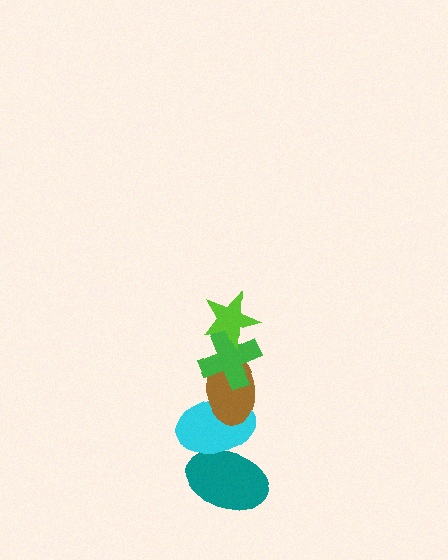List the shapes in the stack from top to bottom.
From top to bottom: the lime star, the green cross, the brown ellipse, the cyan ellipse, the teal ellipse.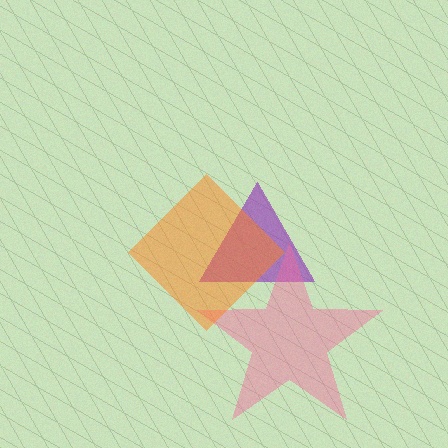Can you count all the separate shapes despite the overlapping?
Yes, there are 3 separate shapes.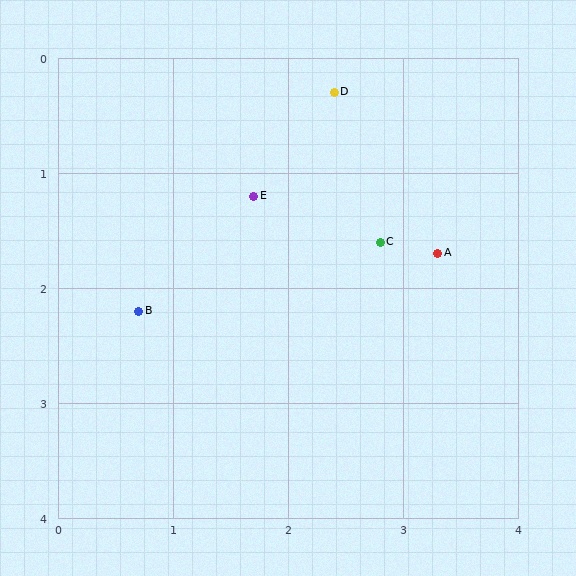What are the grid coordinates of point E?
Point E is at approximately (1.7, 1.2).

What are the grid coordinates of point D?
Point D is at approximately (2.4, 0.3).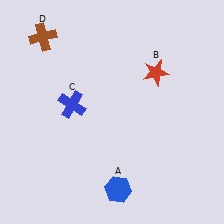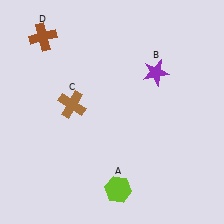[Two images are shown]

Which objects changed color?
A changed from blue to lime. B changed from red to purple. C changed from blue to brown.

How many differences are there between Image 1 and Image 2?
There are 3 differences between the two images.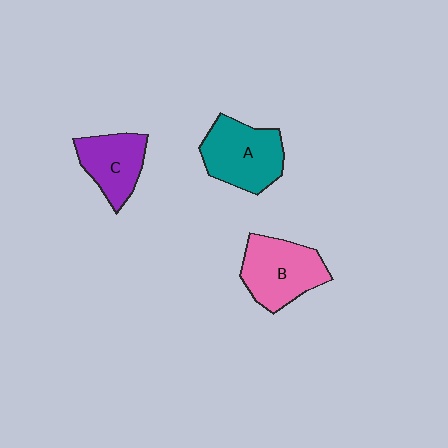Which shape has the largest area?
Shape A (teal).